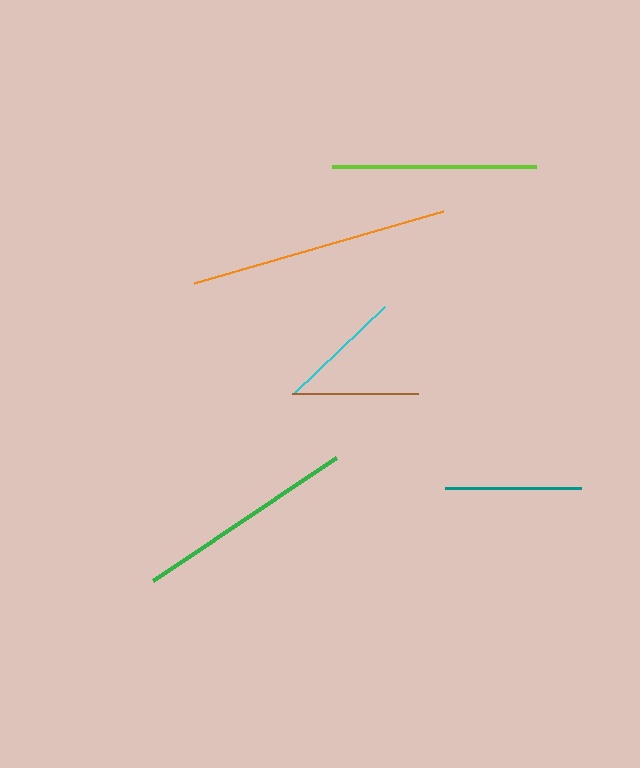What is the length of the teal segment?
The teal segment is approximately 136 pixels long.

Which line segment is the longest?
The orange line is the longest at approximately 259 pixels.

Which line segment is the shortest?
The cyan line is the shortest at approximately 124 pixels.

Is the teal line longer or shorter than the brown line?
The teal line is longer than the brown line.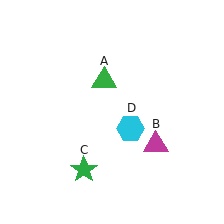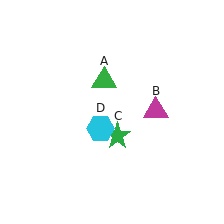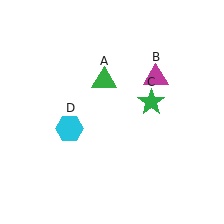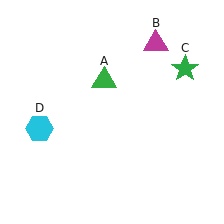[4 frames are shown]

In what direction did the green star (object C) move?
The green star (object C) moved up and to the right.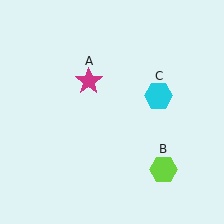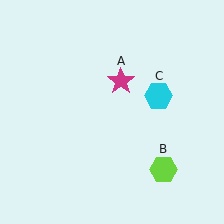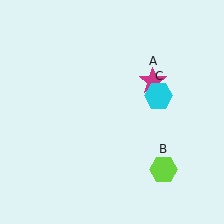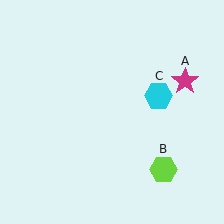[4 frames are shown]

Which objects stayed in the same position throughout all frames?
Lime hexagon (object B) and cyan hexagon (object C) remained stationary.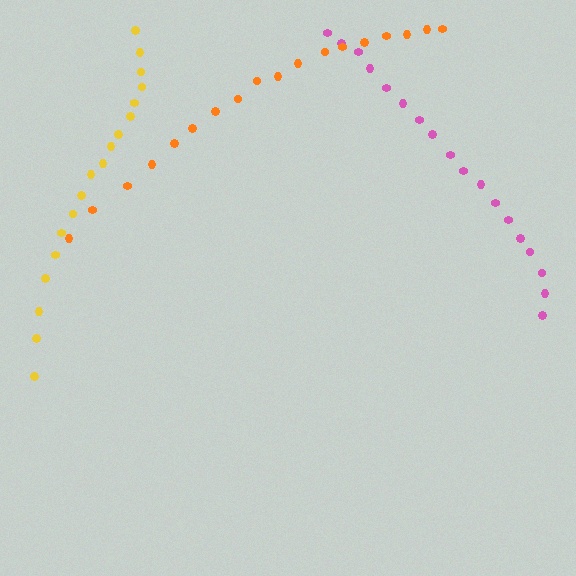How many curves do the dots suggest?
There are 3 distinct paths.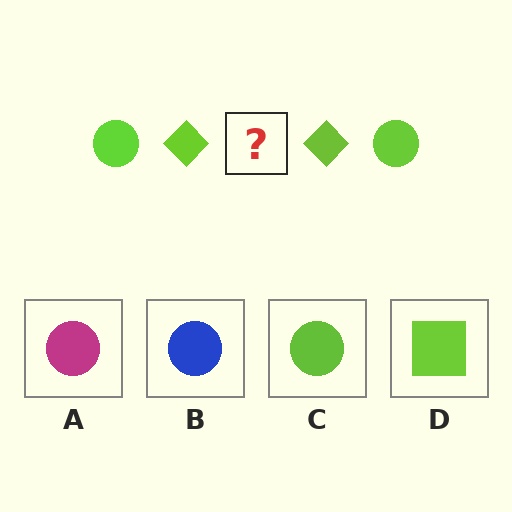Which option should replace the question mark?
Option C.